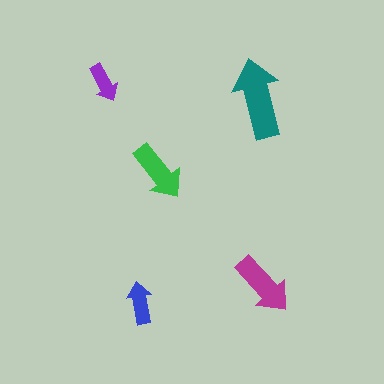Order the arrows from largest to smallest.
the teal one, the magenta one, the green one, the blue one, the purple one.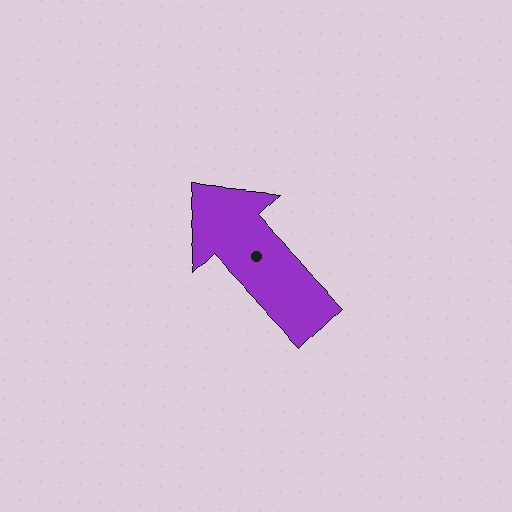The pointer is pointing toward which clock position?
Roughly 11 o'clock.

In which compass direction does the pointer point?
Northwest.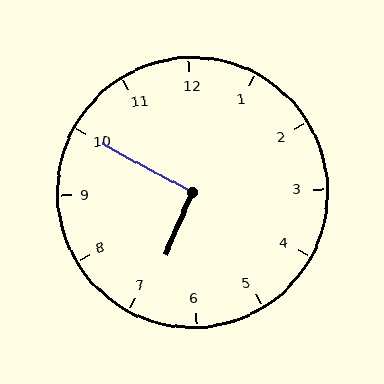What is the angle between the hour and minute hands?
Approximately 95 degrees.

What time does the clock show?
6:50.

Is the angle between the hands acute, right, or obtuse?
It is right.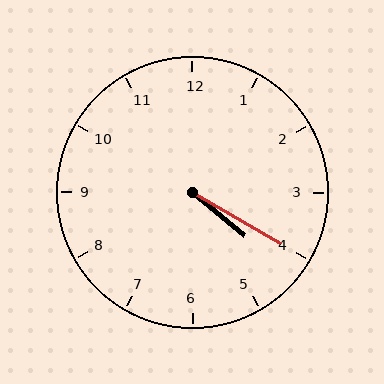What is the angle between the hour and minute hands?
Approximately 10 degrees.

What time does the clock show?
4:20.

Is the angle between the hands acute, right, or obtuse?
It is acute.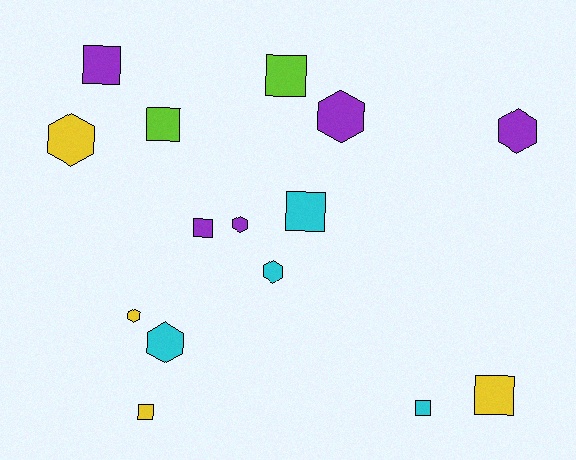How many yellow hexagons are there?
There are 2 yellow hexagons.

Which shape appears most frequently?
Square, with 8 objects.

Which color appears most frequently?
Purple, with 5 objects.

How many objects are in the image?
There are 15 objects.